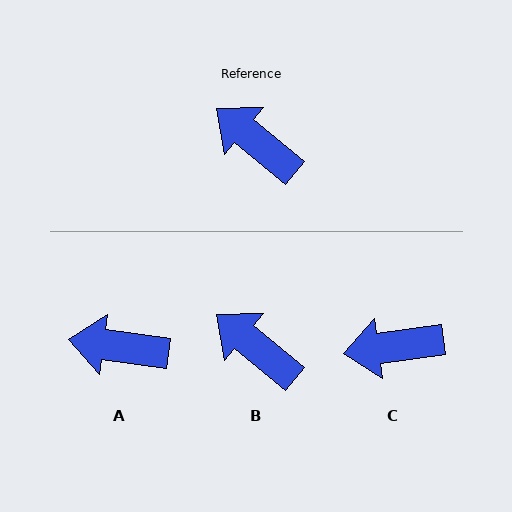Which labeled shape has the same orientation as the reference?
B.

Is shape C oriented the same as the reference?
No, it is off by about 47 degrees.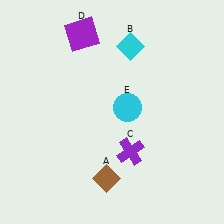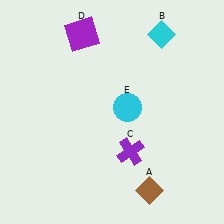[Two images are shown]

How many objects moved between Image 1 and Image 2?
2 objects moved between the two images.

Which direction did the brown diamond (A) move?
The brown diamond (A) moved right.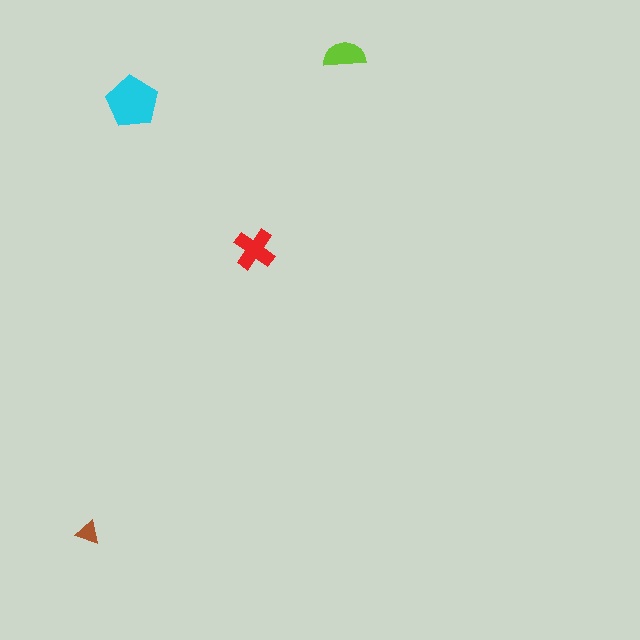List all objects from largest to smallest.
The cyan pentagon, the red cross, the lime semicircle, the brown triangle.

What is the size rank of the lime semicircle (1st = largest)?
3rd.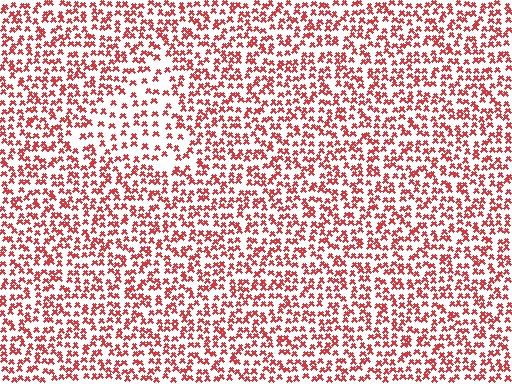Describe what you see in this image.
The image contains small red elements arranged at two different densities. A triangle-shaped region is visible where the elements are less densely packed than the surrounding area.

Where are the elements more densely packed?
The elements are more densely packed outside the triangle boundary.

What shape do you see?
I see a triangle.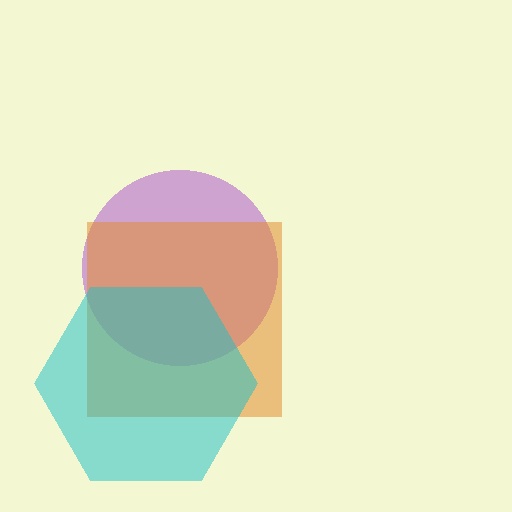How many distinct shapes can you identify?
There are 3 distinct shapes: a purple circle, an orange square, a cyan hexagon.